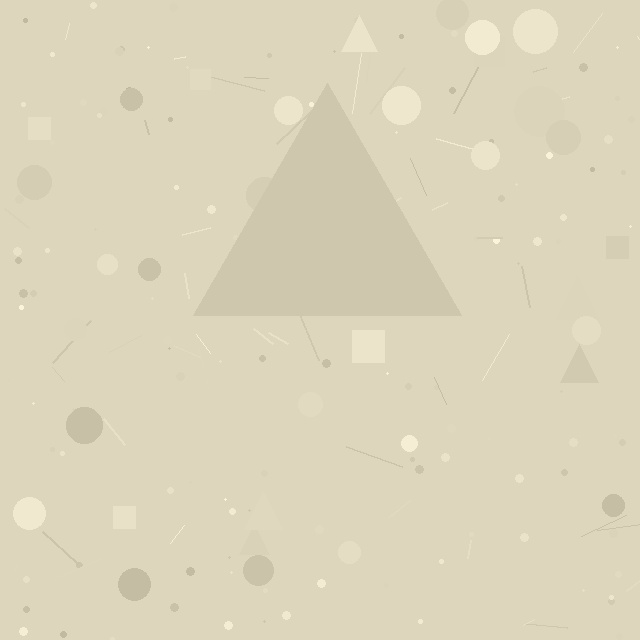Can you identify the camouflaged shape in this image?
The camouflaged shape is a triangle.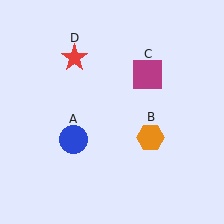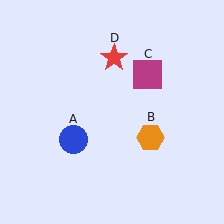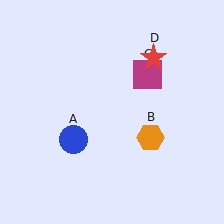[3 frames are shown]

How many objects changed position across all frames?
1 object changed position: red star (object D).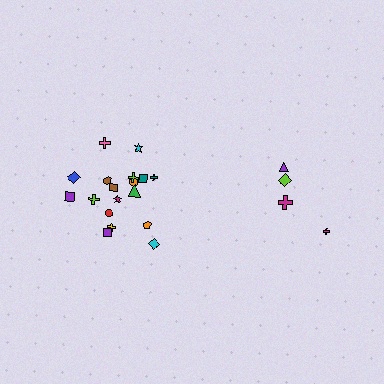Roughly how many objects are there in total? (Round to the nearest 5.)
Roughly 20 objects in total.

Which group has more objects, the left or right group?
The left group.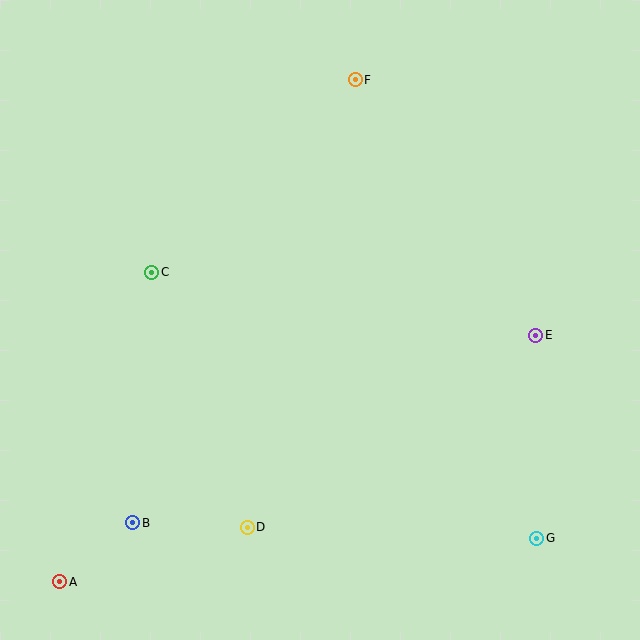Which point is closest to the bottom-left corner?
Point A is closest to the bottom-left corner.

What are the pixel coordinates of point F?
Point F is at (355, 80).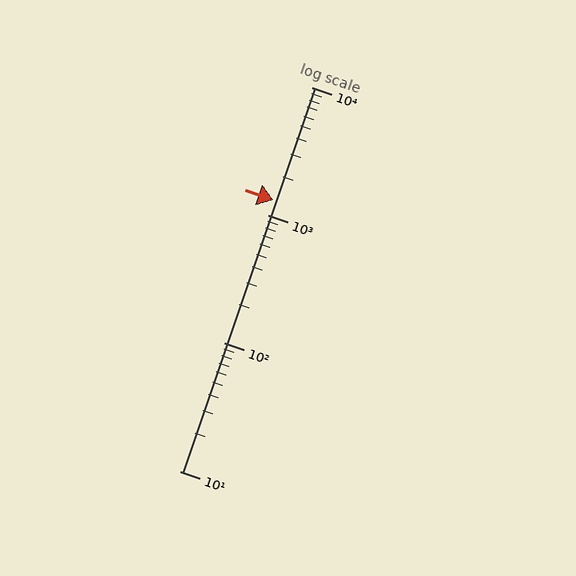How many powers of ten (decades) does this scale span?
The scale spans 3 decades, from 10 to 10000.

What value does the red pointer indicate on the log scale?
The pointer indicates approximately 1300.